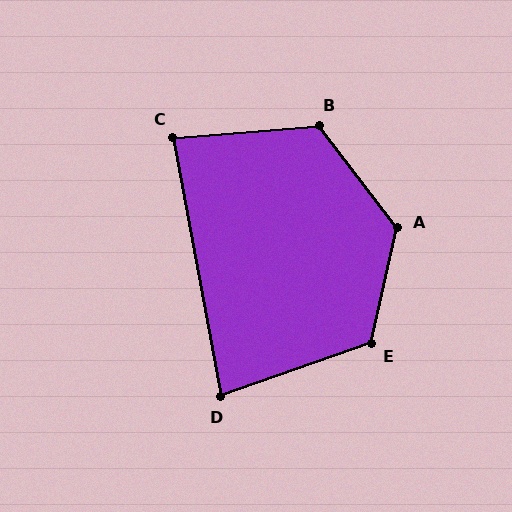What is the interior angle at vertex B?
Approximately 123 degrees (obtuse).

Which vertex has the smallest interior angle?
D, at approximately 81 degrees.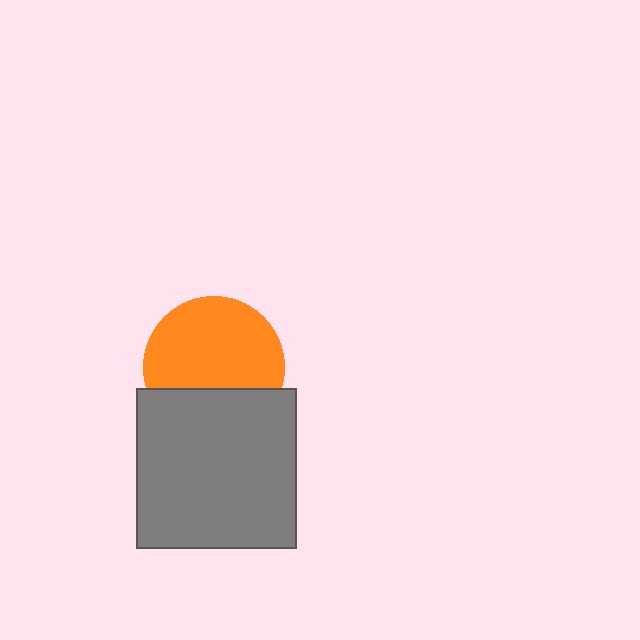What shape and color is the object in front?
The object in front is a gray square.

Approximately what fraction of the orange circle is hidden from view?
Roughly 32% of the orange circle is hidden behind the gray square.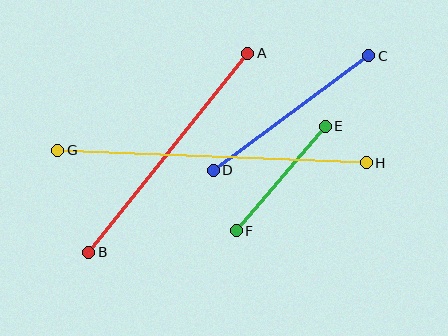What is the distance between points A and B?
The distance is approximately 255 pixels.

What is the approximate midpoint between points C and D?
The midpoint is at approximately (291, 113) pixels.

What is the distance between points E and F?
The distance is approximately 137 pixels.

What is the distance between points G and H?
The distance is approximately 309 pixels.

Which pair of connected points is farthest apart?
Points G and H are farthest apart.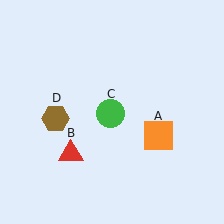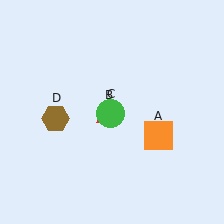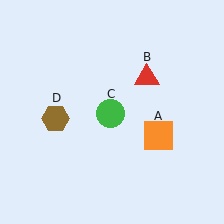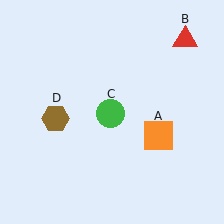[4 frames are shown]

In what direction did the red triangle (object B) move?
The red triangle (object B) moved up and to the right.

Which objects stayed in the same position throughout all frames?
Orange square (object A) and green circle (object C) and brown hexagon (object D) remained stationary.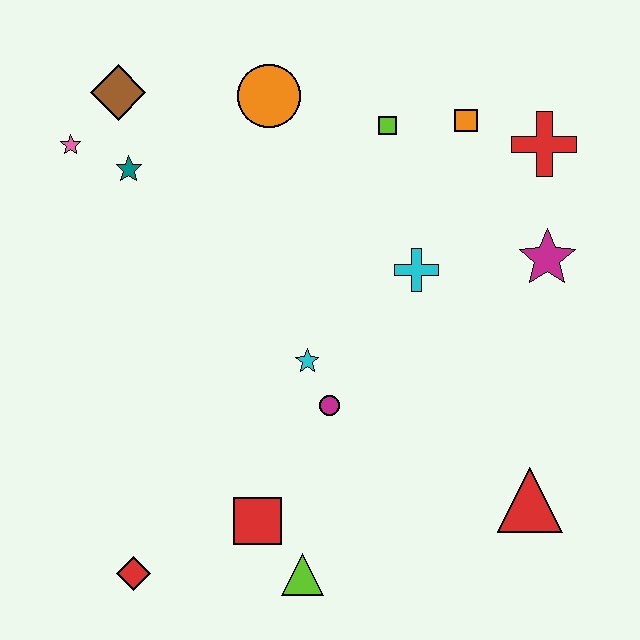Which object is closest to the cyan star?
The magenta circle is closest to the cyan star.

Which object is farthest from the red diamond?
The red cross is farthest from the red diamond.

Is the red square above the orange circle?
No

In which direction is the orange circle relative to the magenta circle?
The orange circle is above the magenta circle.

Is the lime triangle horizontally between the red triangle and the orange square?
No